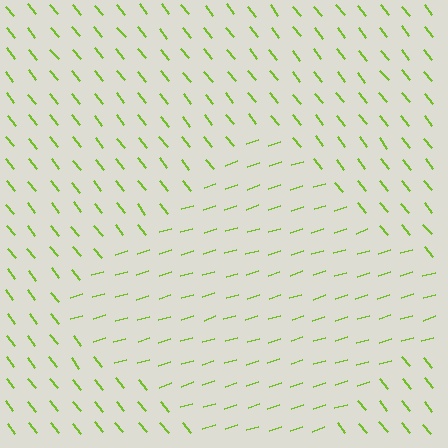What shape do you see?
I see a diamond.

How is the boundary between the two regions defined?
The boundary is defined purely by a change in line orientation (approximately 69 degrees difference). All lines are the same color and thickness.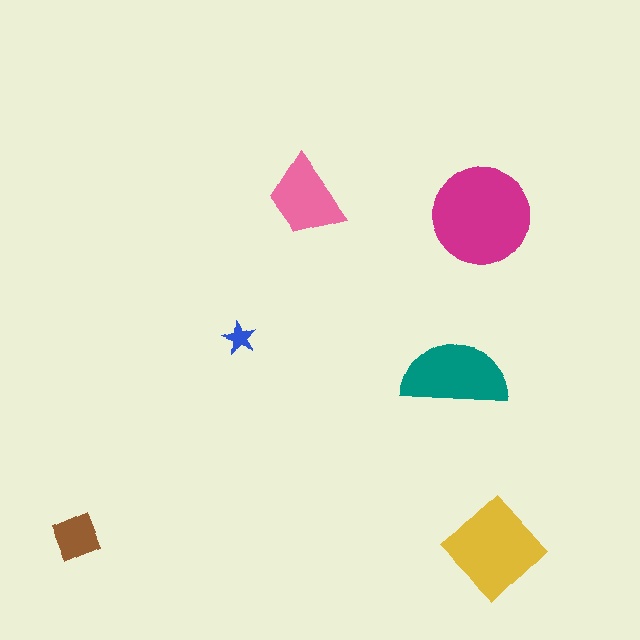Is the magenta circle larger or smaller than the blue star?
Larger.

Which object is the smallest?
The blue star.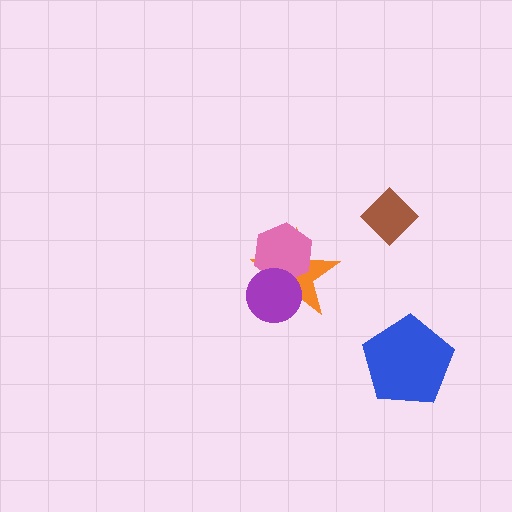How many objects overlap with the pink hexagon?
2 objects overlap with the pink hexagon.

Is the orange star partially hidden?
Yes, it is partially covered by another shape.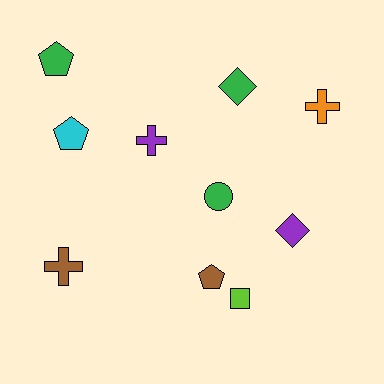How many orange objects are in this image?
There is 1 orange object.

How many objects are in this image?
There are 10 objects.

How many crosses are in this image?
There are 3 crosses.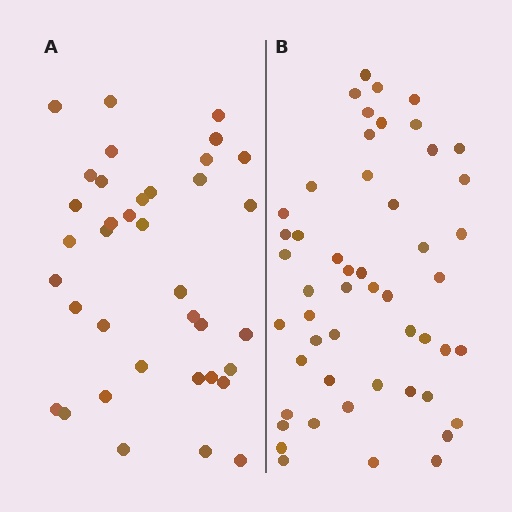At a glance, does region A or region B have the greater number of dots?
Region B (the right region) has more dots.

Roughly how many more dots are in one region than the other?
Region B has approximately 15 more dots than region A.